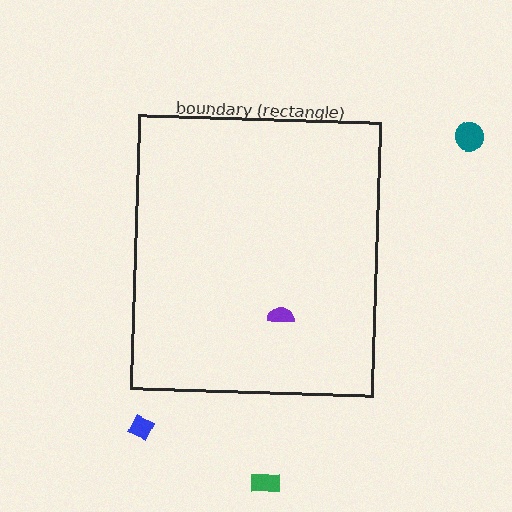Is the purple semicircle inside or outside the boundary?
Inside.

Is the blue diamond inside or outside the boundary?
Outside.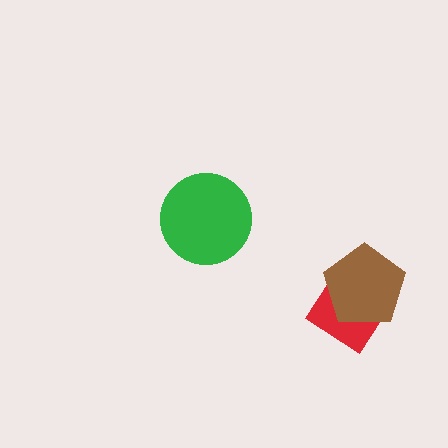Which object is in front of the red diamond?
The brown pentagon is in front of the red diamond.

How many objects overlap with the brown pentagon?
1 object overlaps with the brown pentagon.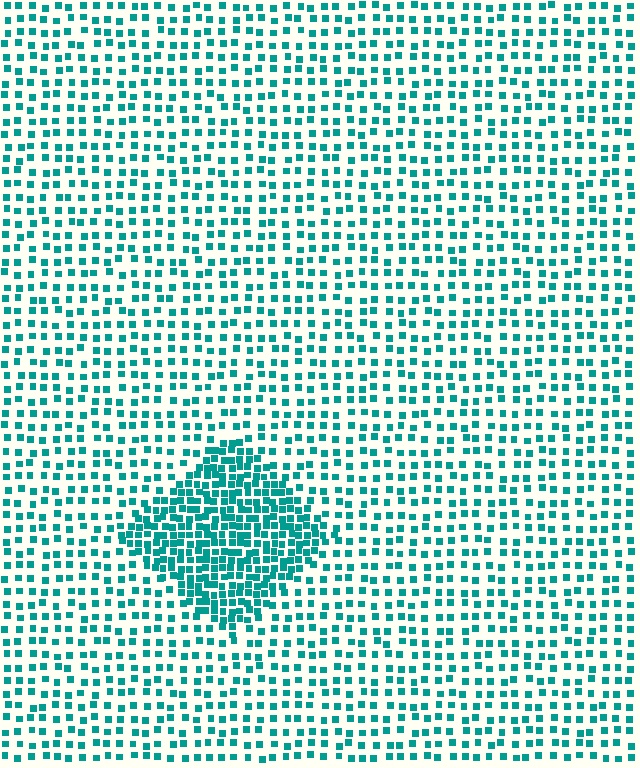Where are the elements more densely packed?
The elements are more densely packed inside the diamond boundary.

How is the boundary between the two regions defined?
The boundary is defined by a change in element density (approximately 2.3x ratio). All elements are the same color, size, and shape.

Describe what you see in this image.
The image contains small teal elements arranged at two different densities. A diamond-shaped region is visible where the elements are more densely packed than the surrounding area.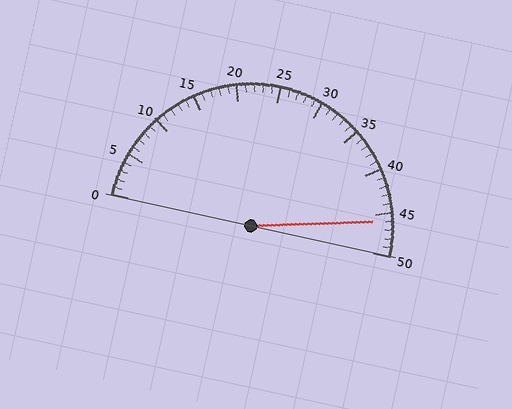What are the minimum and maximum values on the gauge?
The gauge ranges from 0 to 50.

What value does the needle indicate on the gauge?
The needle indicates approximately 46.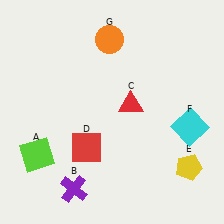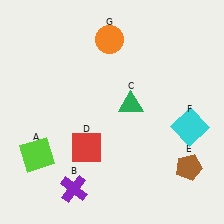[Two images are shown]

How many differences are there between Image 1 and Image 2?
There are 2 differences between the two images.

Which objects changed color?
C changed from red to green. E changed from yellow to brown.